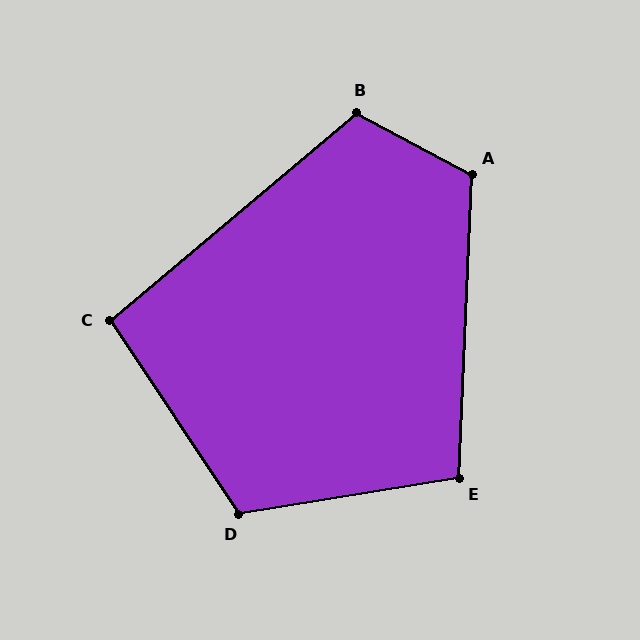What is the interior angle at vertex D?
Approximately 114 degrees (obtuse).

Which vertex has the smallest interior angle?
C, at approximately 96 degrees.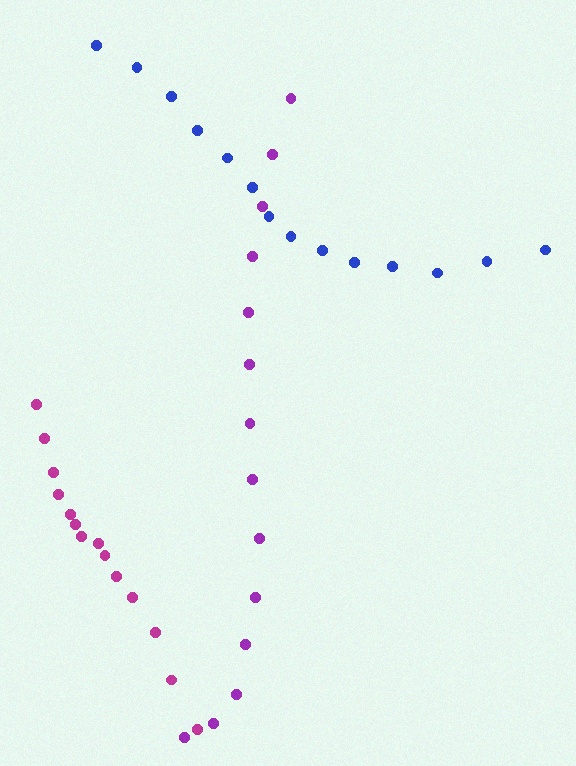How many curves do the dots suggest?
There are 3 distinct paths.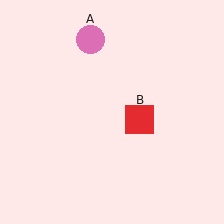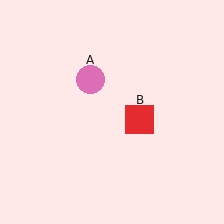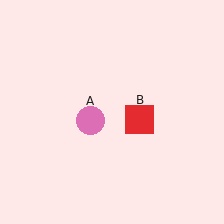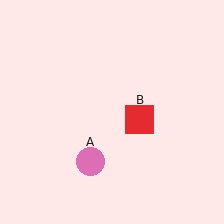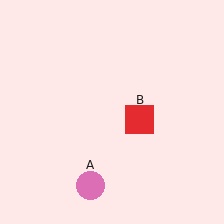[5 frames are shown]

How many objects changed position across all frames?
1 object changed position: pink circle (object A).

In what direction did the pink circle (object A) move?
The pink circle (object A) moved down.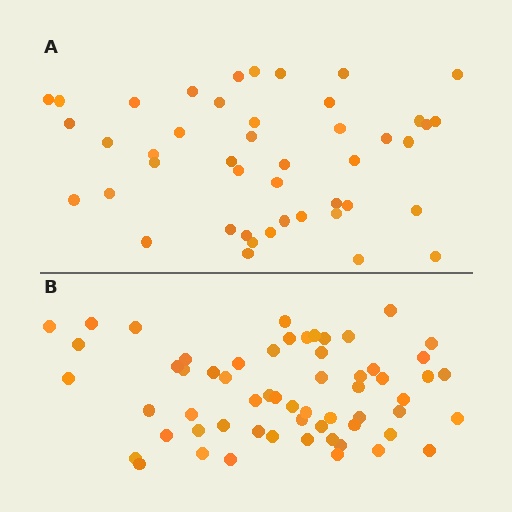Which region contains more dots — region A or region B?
Region B (the bottom region) has more dots.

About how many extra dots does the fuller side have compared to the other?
Region B has approximately 15 more dots than region A.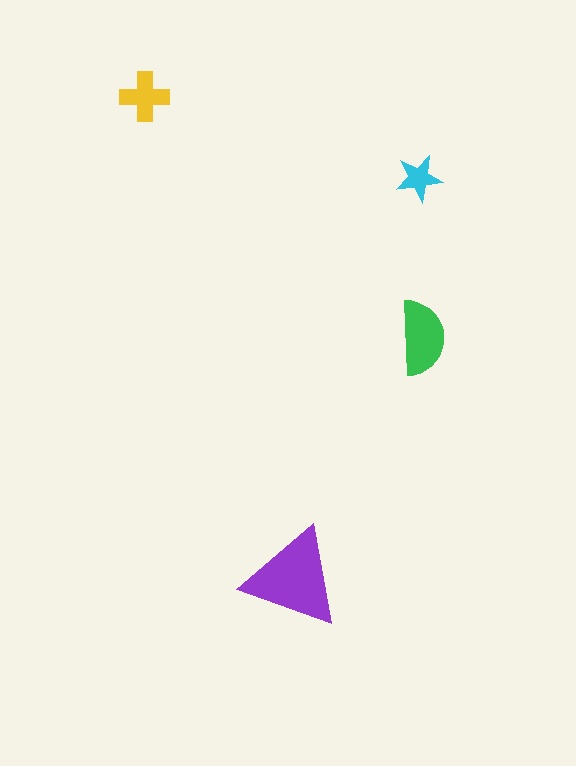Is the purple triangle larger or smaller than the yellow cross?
Larger.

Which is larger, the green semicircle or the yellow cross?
The green semicircle.